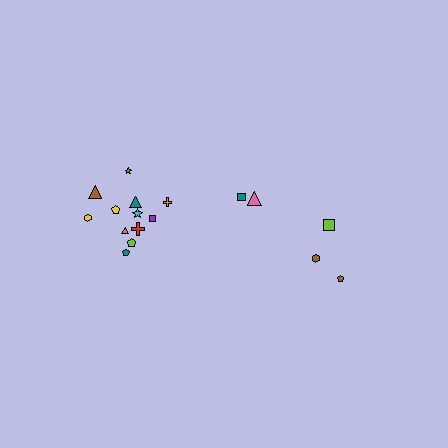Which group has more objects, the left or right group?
The left group.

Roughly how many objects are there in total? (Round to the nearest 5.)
Roughly 15 objects in total.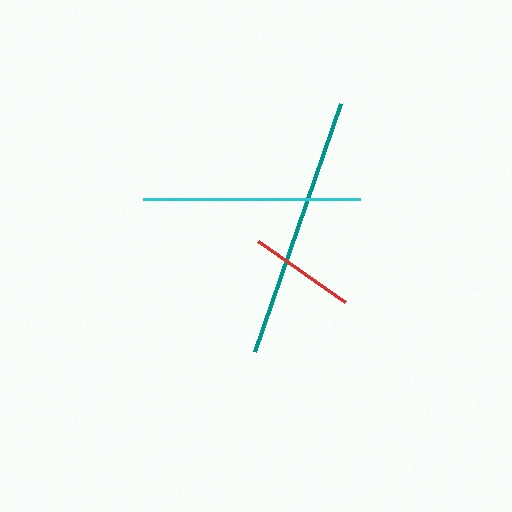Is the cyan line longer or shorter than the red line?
The cyan line is longer than the red line.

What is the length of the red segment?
The red segment is approximately 106 pixels long.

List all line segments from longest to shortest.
From longest to shortest: teal, cyan, red.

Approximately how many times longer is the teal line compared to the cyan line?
The teal line is approximately 1.2 times the length of the cyan line.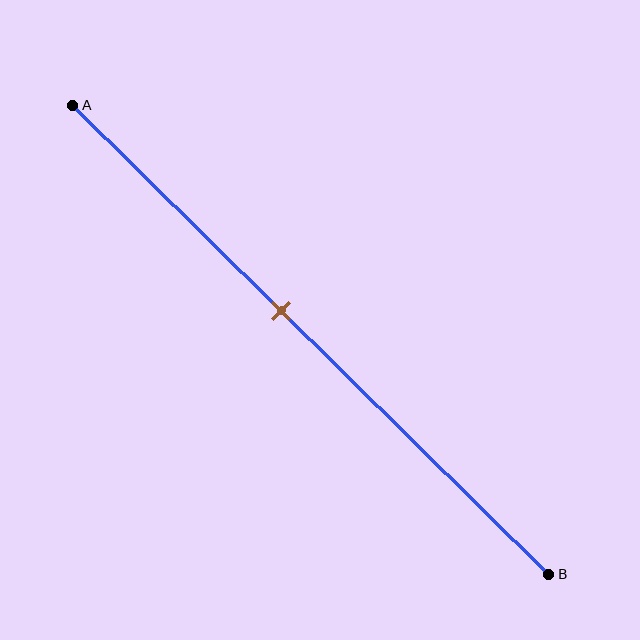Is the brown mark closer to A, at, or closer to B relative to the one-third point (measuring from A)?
The brown mark is closer to point B than the one-third point of segment AB.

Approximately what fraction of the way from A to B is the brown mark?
The brown mark is approximately 45% of the way from A to B.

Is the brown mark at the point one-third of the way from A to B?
No, the mark is at about 45% from A, not at the 33% one-third point.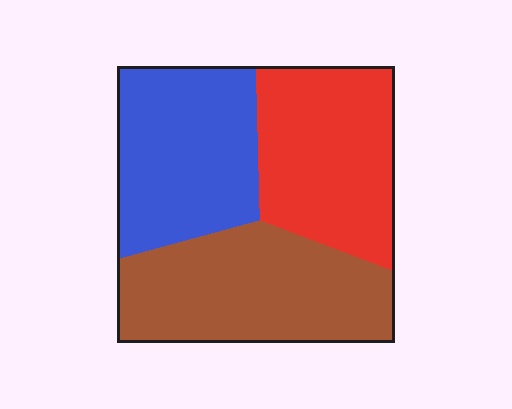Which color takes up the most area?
Brown, at roughly 35%.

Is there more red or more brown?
Brown.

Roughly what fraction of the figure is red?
Red takes up about one third (1/3) of the figure.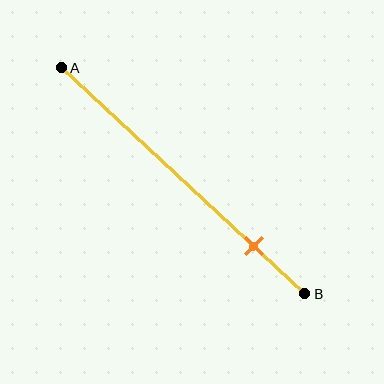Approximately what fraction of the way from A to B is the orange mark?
The orange mark is approximately 80% of the way from A to B.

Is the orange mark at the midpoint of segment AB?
No, the mark is at about 80% from A, not at the 50% midpoint.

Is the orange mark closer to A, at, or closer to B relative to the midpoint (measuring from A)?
The orange mark is closer to point B than the midpoint of segment AB.